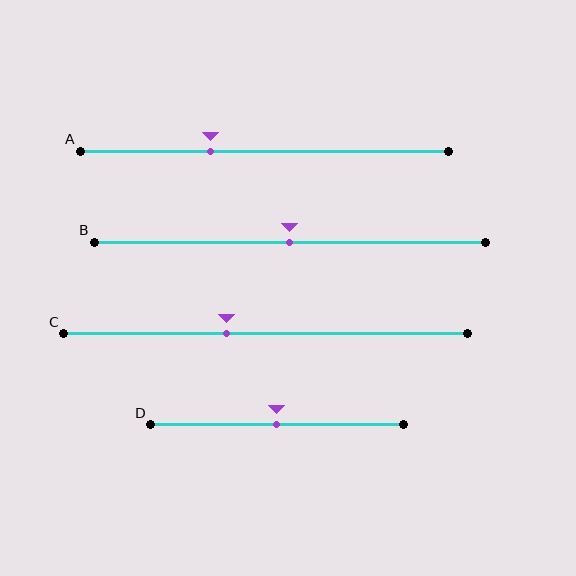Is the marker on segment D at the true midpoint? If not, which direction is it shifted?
Yes, the marker on segment D is at the true midpoint.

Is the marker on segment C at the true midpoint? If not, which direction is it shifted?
No, the marker on segment C is shifted to the left by about 10% of the segment length.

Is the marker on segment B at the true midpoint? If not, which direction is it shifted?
Yes, the marker on segment B is at the true midpoint.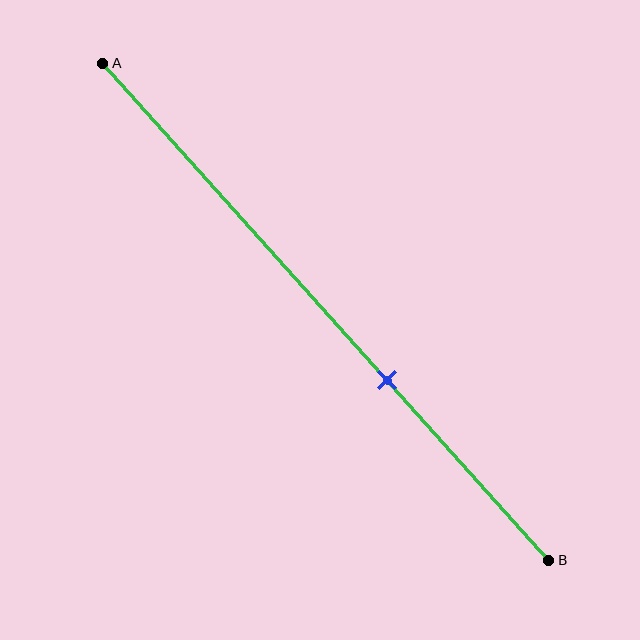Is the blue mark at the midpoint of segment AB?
No, the mark is at about 65% from A, not at the 50% midpoint.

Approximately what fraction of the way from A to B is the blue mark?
The blue mark is approximately 65% of the way from A to B.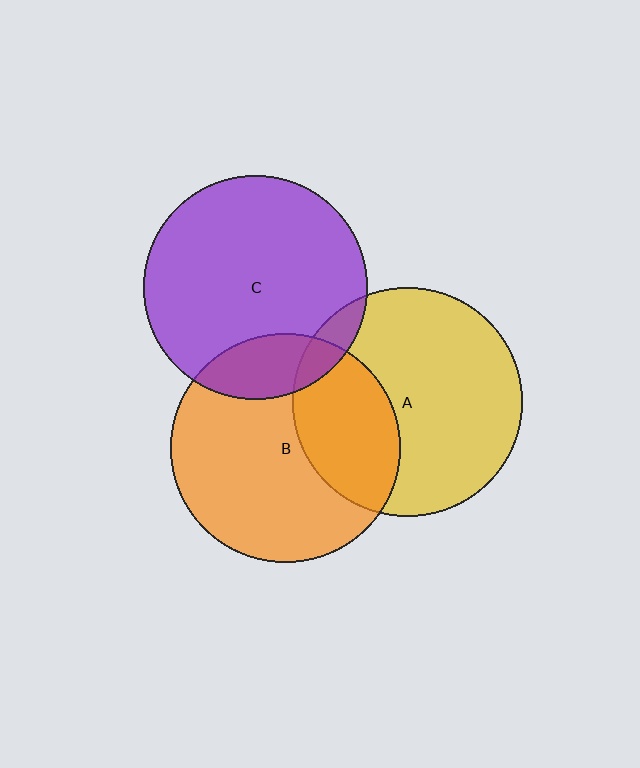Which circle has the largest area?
Circle A (yellow).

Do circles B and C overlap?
Yes.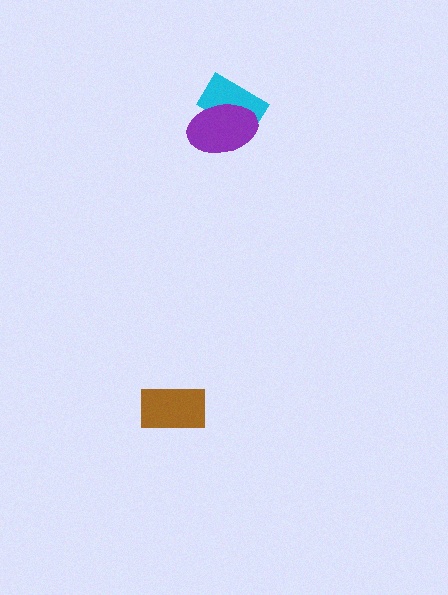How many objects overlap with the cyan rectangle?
1 object overlaps with the cyan rectangle.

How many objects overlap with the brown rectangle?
0 objects overlap with the brown rectangle.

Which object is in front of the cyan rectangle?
The purple ellipse is in front of the cyan rectangle.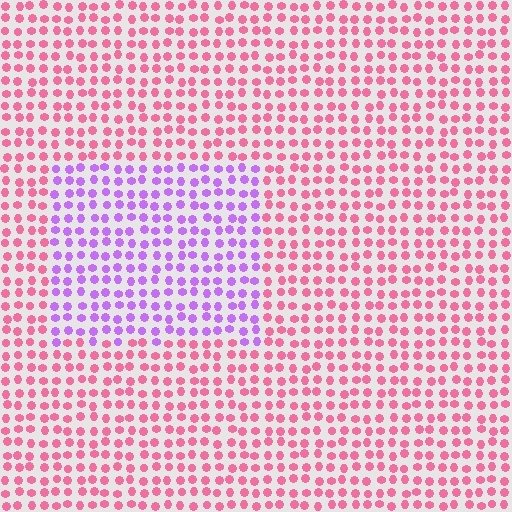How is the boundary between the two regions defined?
The boundary is defined purely by a slight shift in hue (about 58 degrees). Spacing, size, and orientation are identical on both sides.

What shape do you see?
I see a rectangle.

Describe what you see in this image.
The image is filled with small pink elements in a uniform arrangement. A rectangle-shaped region is visible where the elements are tinted to a slightly different hue, forming a subtle color boundary.